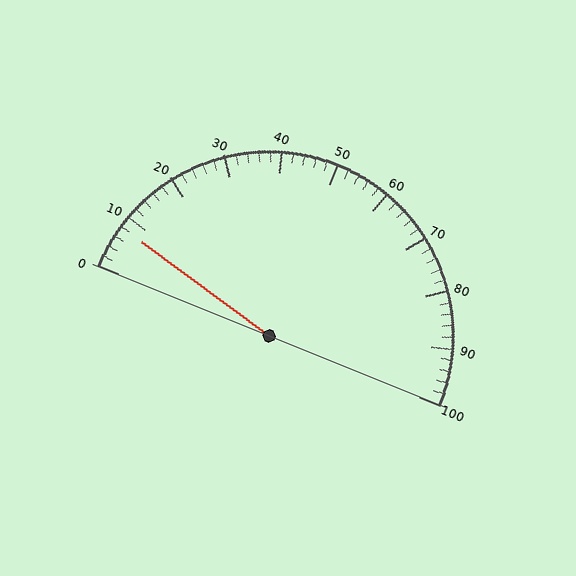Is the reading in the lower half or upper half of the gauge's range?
The reading is in the lower half of the range (0 to 100).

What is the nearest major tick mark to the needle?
The nearest major tick mark is 10.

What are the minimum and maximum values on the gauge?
The gauge ranges from 0 to 100.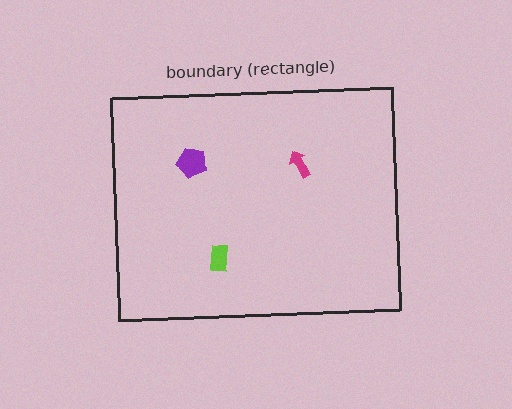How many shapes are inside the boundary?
3 inside, 0 outside.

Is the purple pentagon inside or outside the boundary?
Inside.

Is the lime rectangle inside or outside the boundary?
Inside.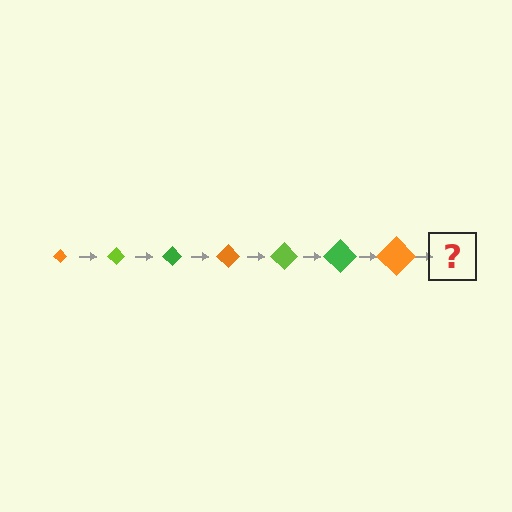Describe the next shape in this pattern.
It should be a lime diamond, larger than the previous one.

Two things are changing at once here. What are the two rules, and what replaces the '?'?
The two rules are that the diamond grows larger each step and the color cycles through orange, lime, and green. The '?' should be a lime diamond, larger than the previous one.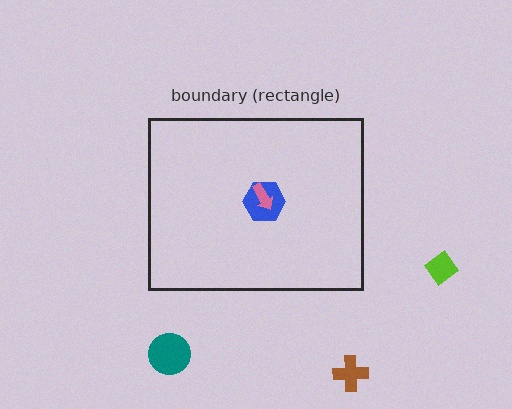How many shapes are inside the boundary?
2 inside, 3 outside.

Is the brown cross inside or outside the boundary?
Outside.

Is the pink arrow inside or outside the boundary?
Inside.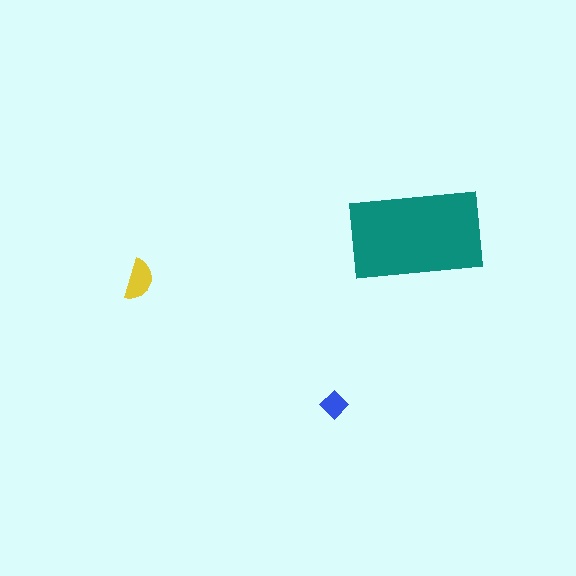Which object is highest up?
The teal rectangle is topmost.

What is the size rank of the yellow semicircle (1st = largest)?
2nd.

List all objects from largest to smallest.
The teal rectangle, the yellow semicircle, the blue diamond.